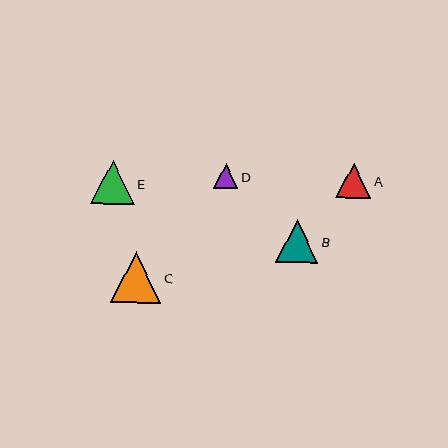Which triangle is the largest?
Triangle C is the largest with a size of approximately 51 pixels.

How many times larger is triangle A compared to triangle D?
Triangle A is approximately 1.4 times the size of triangle D.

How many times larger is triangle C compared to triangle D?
Triangle C is approximately 2.1 times the size of triangle D.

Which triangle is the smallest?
Triangle D is the smallest with a size of approximately 24 pixels.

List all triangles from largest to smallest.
From largest to smallest: C, E, B, A, D.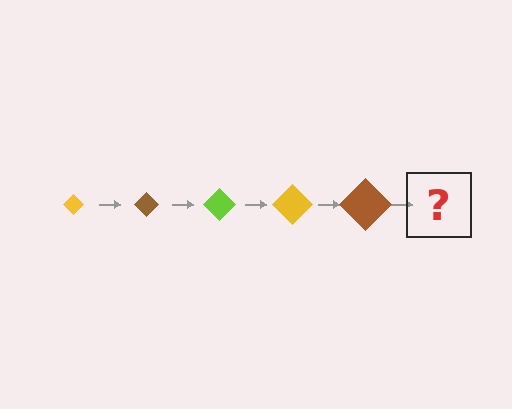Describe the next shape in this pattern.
It should be a lime diamond, larger than the previous one.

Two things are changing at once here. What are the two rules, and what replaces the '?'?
The two rules are that the diamond grows larger each step and the color cycles through yellow, brown, and lime. The '?' should be a lime diamond, larger than the previous one.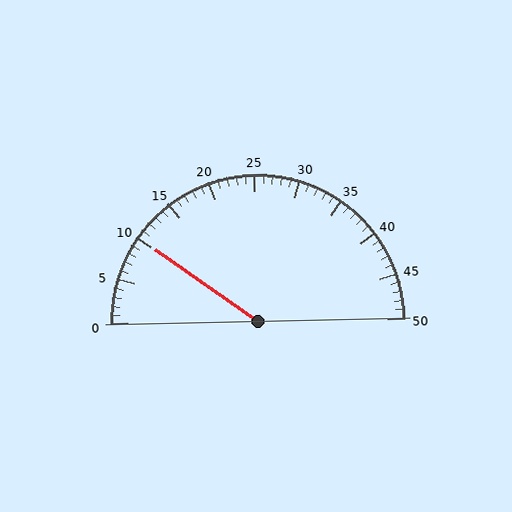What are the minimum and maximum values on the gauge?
The gauge ranges from 0 to 50.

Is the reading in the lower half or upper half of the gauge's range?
The reading is in the lower half of the range (0 to 50).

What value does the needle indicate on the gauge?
The needle indicates approximately 10.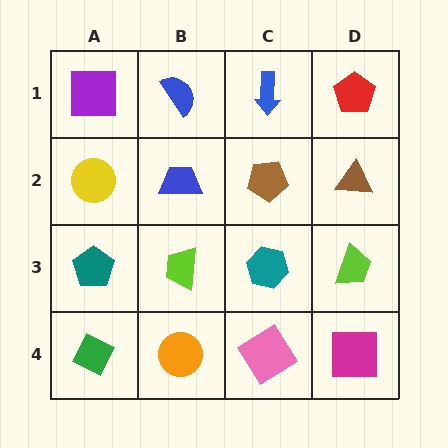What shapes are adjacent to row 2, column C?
A blue arrow (row 1, column C), a teal hexagon (row 3, column C), a blue trapezoid (row 2, column B), a brown triangle (row 2, column D).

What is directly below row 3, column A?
A green diamond.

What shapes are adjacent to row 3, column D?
A brown triangle (row 2, column D), a magenta square (row 4, column D), a teal hexagon (row 3, column C).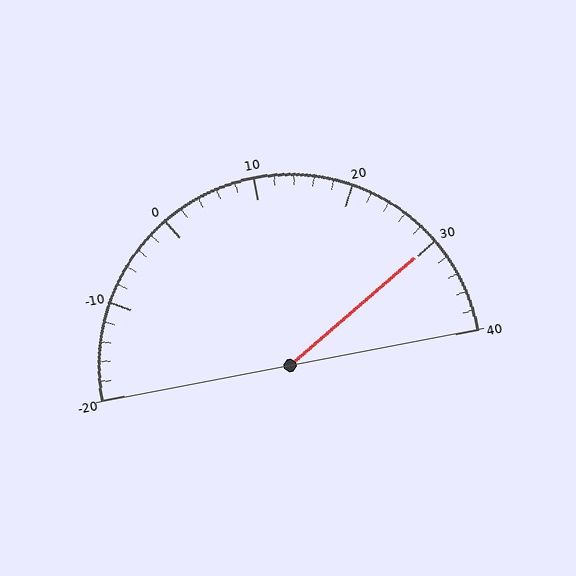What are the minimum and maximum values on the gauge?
The gauge ranges from -20 to 40.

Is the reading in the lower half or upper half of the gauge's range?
The reading is in the upper half of the range (-20 to 40).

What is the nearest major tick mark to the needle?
The nearest major tick mark is 30.